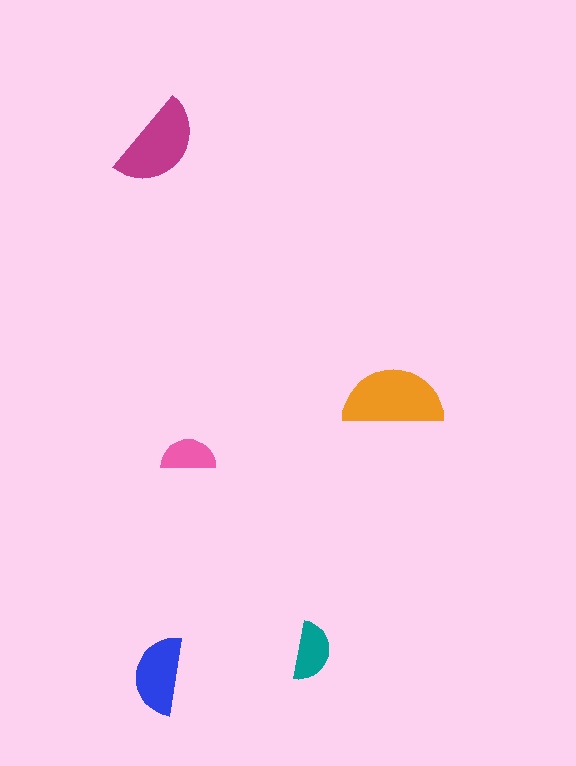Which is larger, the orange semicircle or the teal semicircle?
The orange one.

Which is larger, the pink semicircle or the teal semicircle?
The teal one.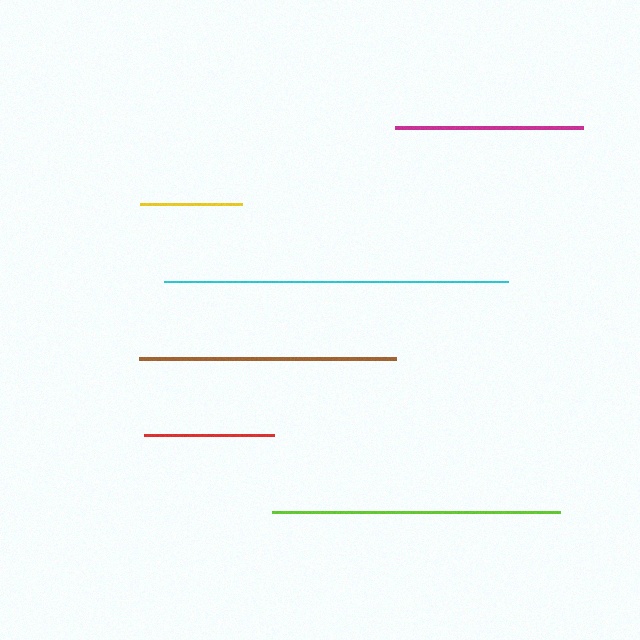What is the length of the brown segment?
The brown segment is approximately 257 pixels long.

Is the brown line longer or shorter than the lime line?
The lime line is longer than the brown line.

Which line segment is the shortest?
The yellow line is the shortest at approximately 102 pixels.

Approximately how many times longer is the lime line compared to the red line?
The lime line is approximately 2.2 times the length of the red line.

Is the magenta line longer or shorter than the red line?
The magenta line is longer than the red line.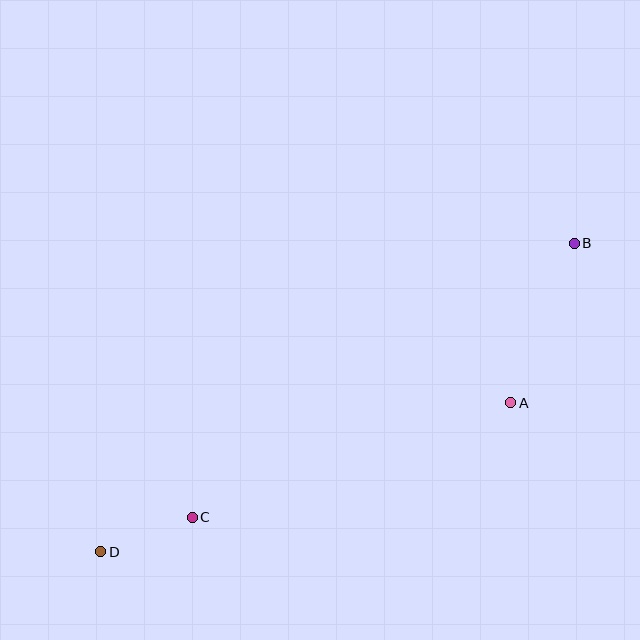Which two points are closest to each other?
Points C and D are closest to each other.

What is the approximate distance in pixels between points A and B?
The distance between A and B is approximately 171 pixels.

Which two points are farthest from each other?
Points B and D are farthest from each other.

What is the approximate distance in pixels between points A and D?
The distance between A and D is approximately 436 pixels.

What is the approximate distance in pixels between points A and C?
The distance between A and C is approximately 339 pixels.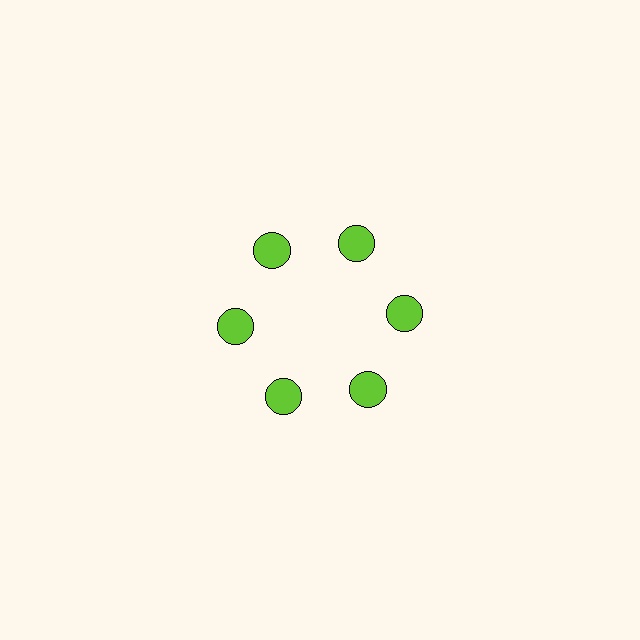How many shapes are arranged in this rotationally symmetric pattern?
There are 6 shapes, arranged in 6 groups of 1.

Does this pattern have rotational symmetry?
Yes, this pattern has 6-fold rotational symmetry. It looks the same after rotating 60 degrees around the center.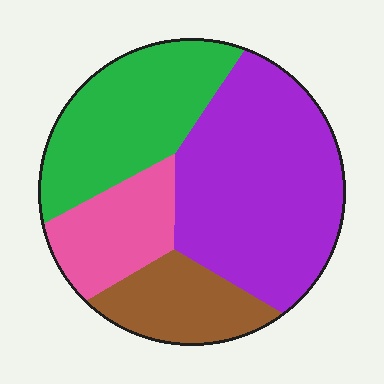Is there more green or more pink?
Green.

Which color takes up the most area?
Purple, at roughly 45%.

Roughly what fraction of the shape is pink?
Pink covers about 15% of the shape.